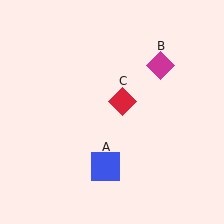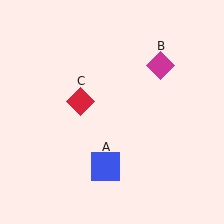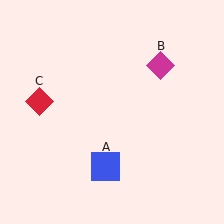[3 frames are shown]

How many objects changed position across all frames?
1 object changed position: red diamond (object C).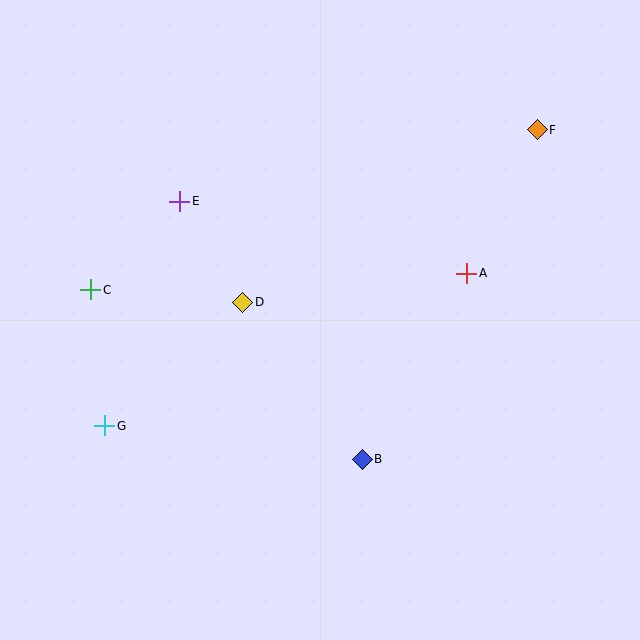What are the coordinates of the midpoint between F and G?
The midpoint between F and G is at (321, 278).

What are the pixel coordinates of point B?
Point B is at (362, 459).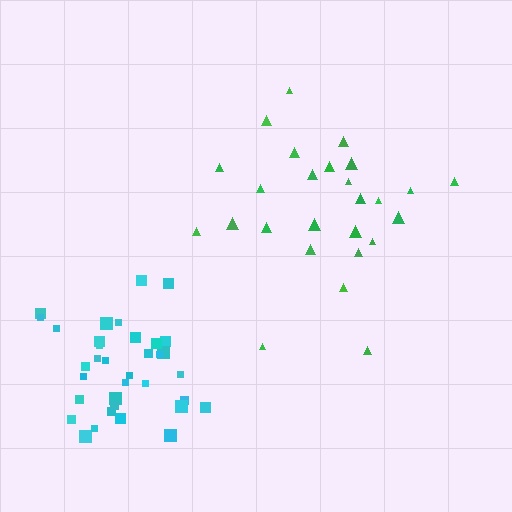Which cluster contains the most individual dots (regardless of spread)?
Cyan (35).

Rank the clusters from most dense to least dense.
cyan, green.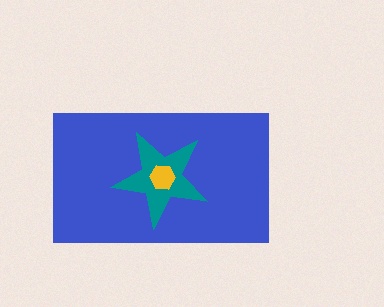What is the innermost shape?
The yellow hexagon.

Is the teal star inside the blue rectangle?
Yes.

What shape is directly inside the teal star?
The yellow hexagon.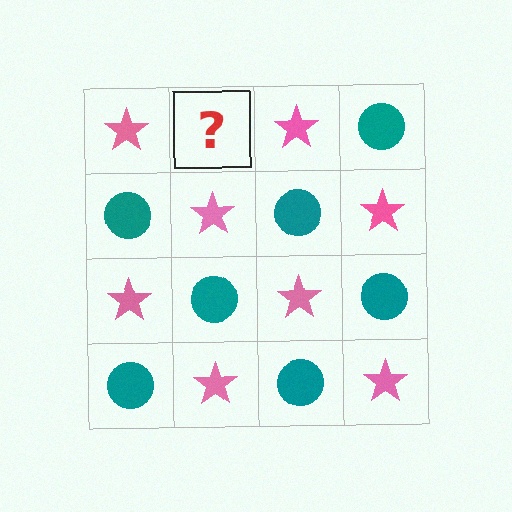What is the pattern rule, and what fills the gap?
The rule is that it alternates pink star and teal circle in a checkerboard pattern. The gap should be filled with a teal circle.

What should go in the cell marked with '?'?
The missing cell should contain a teal circle.